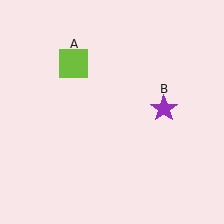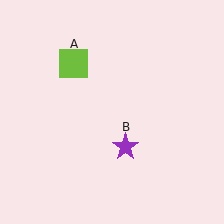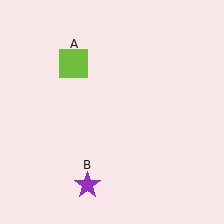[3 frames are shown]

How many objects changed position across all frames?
1 object changed position: purple star (object B).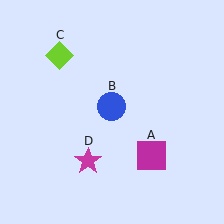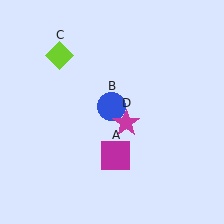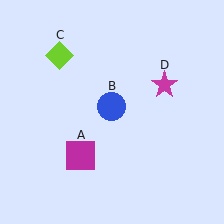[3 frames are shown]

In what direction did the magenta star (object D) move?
The magenta star (object D) moved up and to the right.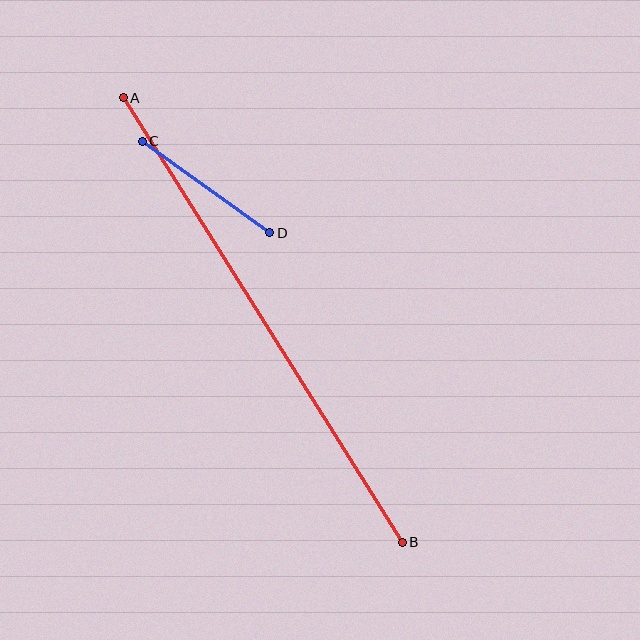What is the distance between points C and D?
The distance is approximately 157 pixels.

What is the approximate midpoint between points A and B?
The midpoint is at approximately (263, 320) pixels.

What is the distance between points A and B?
The distance is approximately 525 pixels.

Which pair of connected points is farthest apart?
Points A and B are farthest apart.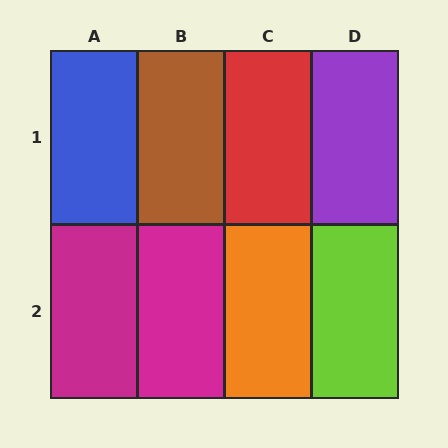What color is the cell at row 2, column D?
Lime.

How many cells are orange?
1 cell is orange.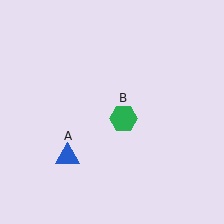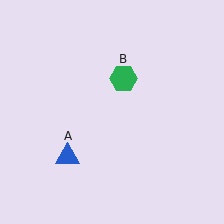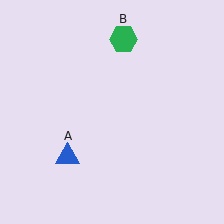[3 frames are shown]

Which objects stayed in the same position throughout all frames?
Blue triangle (object A) remained stationary.